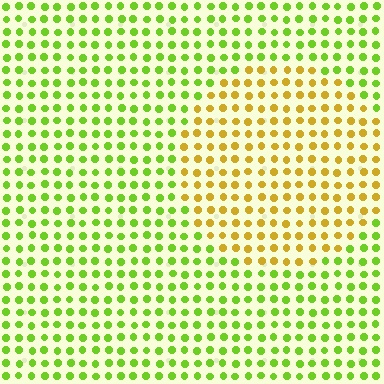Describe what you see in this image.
The image is filled with small lime elements in a uniform arrangement. A circle-shaped region is visible where the elements are tinted to a slightly different hue, forming a subtle color boundary.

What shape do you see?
I see a circle.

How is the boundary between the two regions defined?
The boundary is defined purely by a slight shift in hue (about 47 degrees). Spacing, size, and orientation are identical on both sides.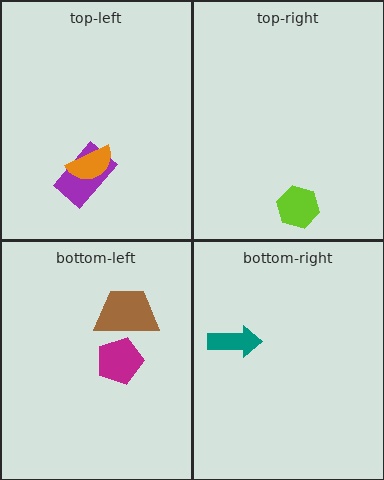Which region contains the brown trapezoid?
The bottom-left region.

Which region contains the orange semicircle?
The top-left region.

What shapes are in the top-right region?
The lime hexagon.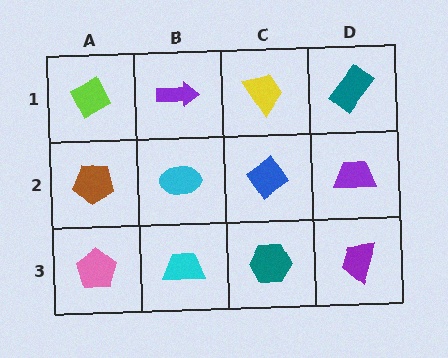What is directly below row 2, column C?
A teal hexagon.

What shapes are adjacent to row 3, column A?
A brown pentagon (row 2, column A), a cyan trapezoid (row 3, column B).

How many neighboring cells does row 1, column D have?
2.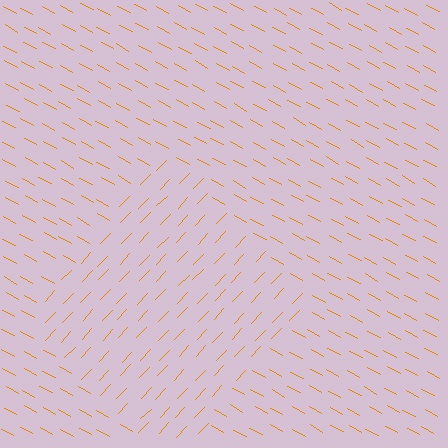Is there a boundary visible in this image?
Yes, there is a texture boundary formed by a change in line orientation.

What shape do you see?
I see a diamond.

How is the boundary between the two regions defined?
The boundary is defined purely by a change in line orientation (approximately 75 degrees difference). All lines are the same color and thickness.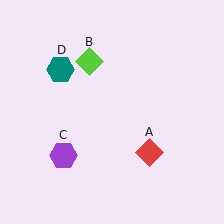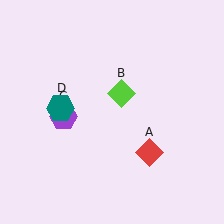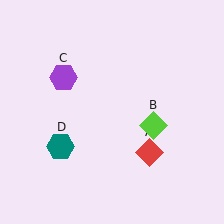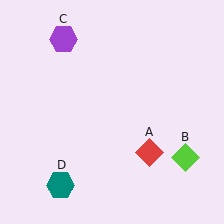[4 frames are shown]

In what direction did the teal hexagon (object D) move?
The teal hexagon (object D) moved down.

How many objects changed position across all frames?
3 objects changed position: lime diamond (object B), purple hexagon (object C), teal hexagon (object D).